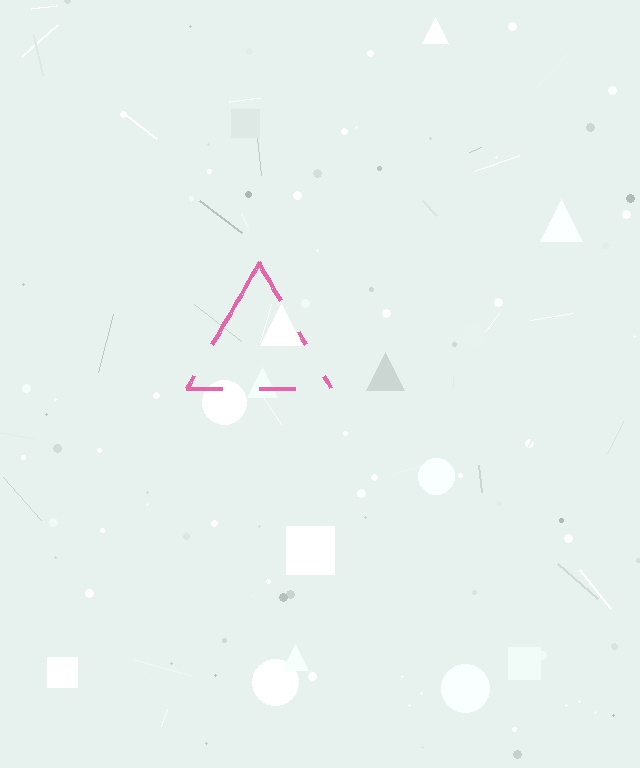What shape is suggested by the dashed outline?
The dashed outline suggests a triangle.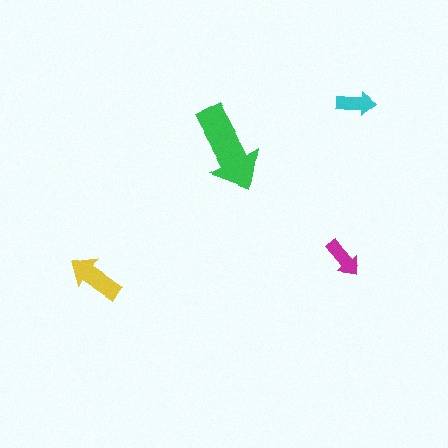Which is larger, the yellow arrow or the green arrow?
The green one.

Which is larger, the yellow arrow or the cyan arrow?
The yellow one.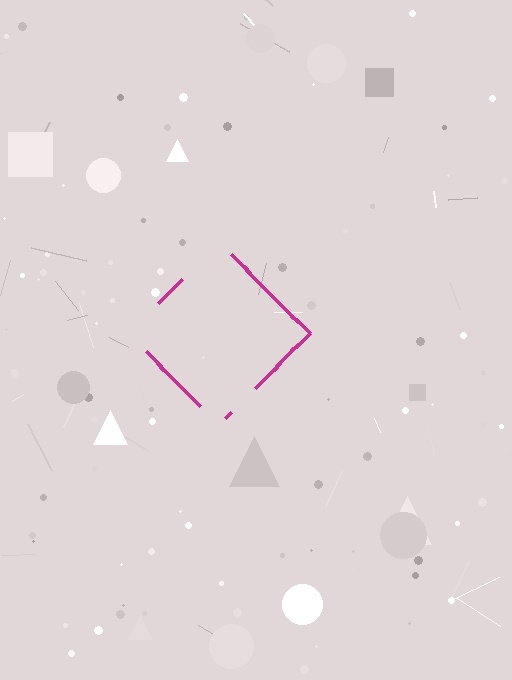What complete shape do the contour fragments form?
The contour fragments form a diamond.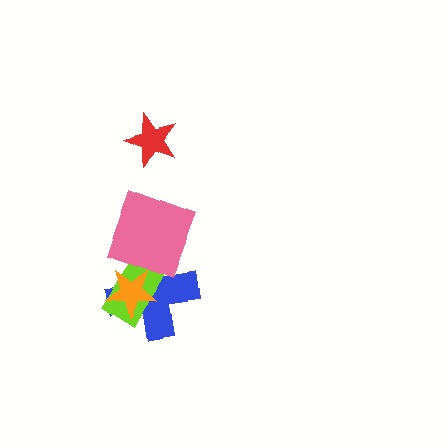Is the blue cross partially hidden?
Yes, it is partially covered by another shape.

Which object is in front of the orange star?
The pink diamond is in front of the orange star.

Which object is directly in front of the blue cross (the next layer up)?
The lime rectangle is directly in front of the blue cross.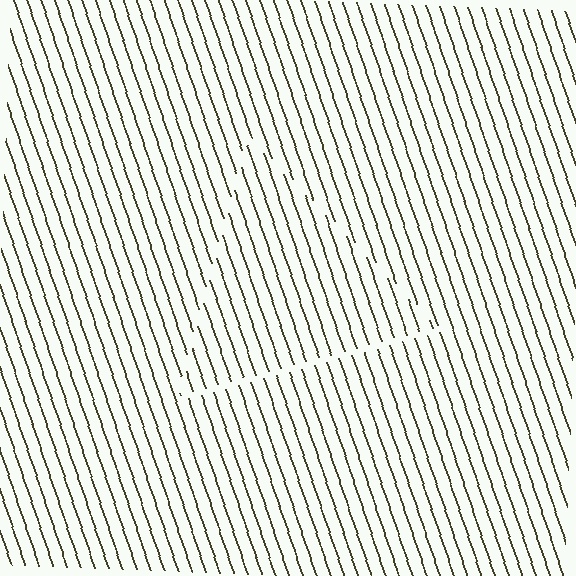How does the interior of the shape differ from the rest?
The interior of the shape contains the same grating, shifted by half a period — the contour is defined by the phase discontinuity where line-ends from the inner and outer gratings abut.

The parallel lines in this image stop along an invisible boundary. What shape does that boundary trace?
An illusory triangle. The interior of the shape contains the same grating, shifted by half a period — the contour is defined by the phase discontinuity where line-ends from the inner and outer gratings abut.